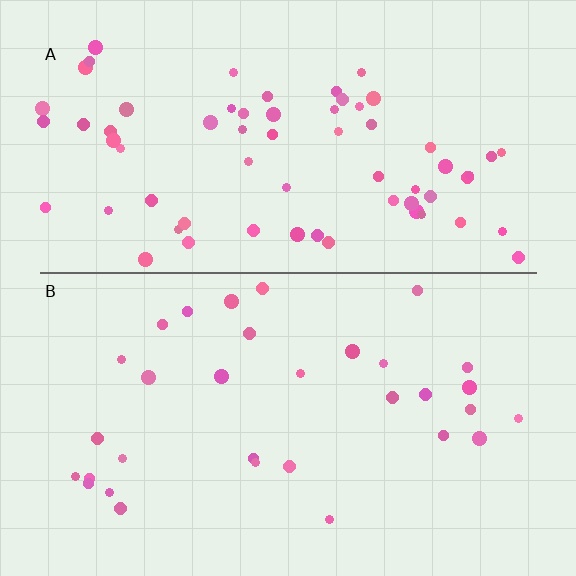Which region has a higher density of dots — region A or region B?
A (the top).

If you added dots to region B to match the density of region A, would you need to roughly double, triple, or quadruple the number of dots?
Approximately double.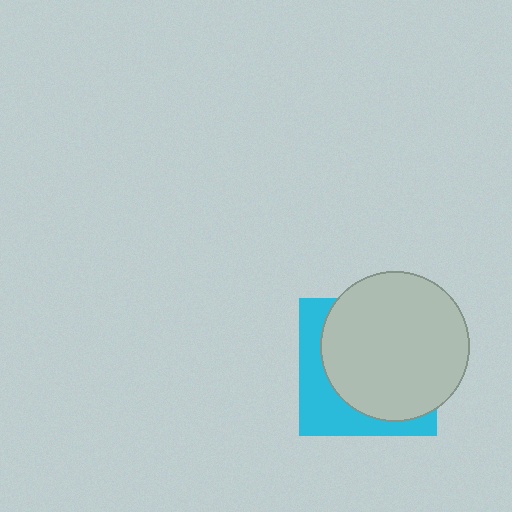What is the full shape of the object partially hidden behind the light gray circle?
The partially hidden object is a cyan square.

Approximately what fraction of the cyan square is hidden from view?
Roughly 68% of the cyan square is hidden behind the light gray circle.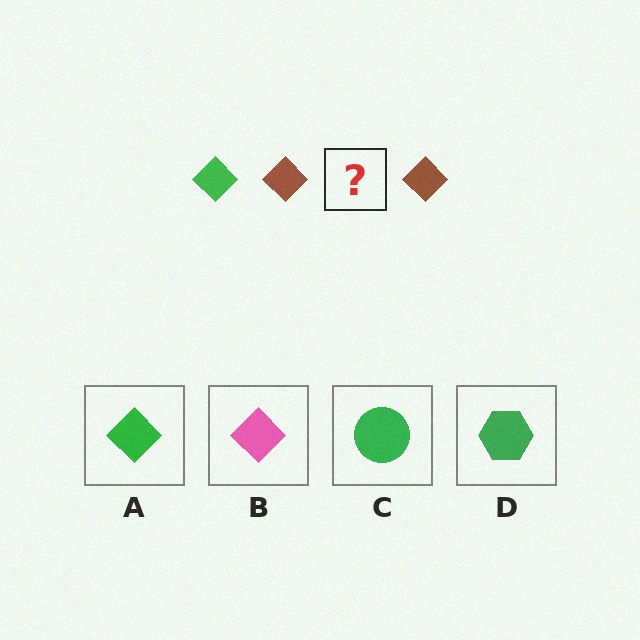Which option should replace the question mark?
Option A.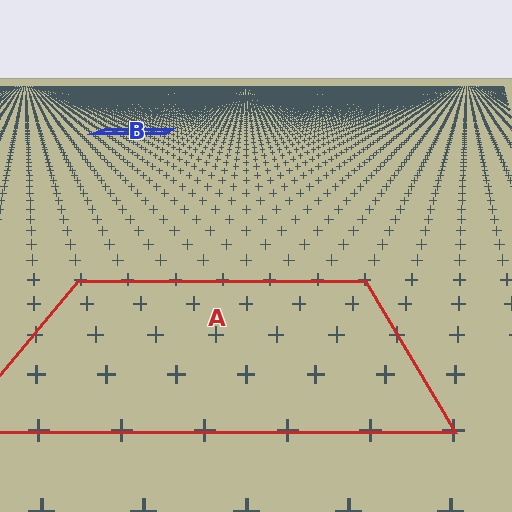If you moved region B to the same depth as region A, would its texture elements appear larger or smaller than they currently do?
They would appear larger. At a closer depth, the same texture elements are projected at a bigger on-screen size.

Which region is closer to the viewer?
Region A is closer. The texture elements there are larger and more spread out.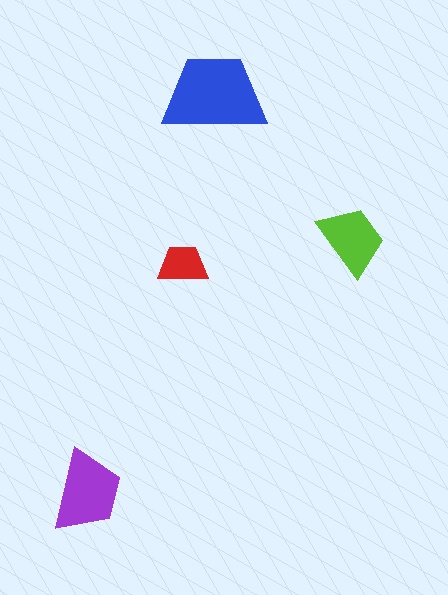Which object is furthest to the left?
The purple trapezoid is leftmost.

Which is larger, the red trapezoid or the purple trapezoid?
The purple one.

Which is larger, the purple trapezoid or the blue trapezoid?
The blue one.